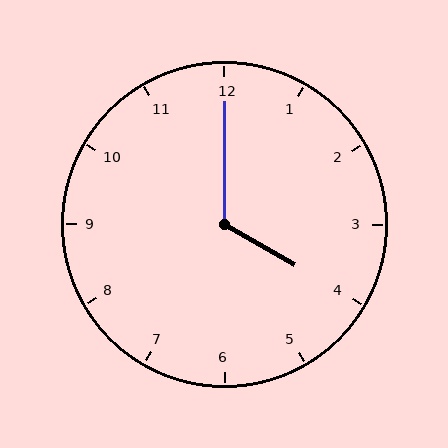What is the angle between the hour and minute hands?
Approximately 120 degrees.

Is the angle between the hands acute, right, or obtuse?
It is obtuse.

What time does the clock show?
4:00.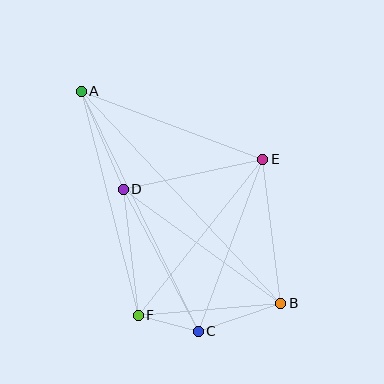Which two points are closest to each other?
Points C and F are closest to each other.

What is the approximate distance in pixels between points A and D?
The distance between A and D is approximately 107 pixels.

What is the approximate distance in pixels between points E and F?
The distance between E and F is approximately 200 pixels.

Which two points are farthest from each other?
Points A and B are farthest from each other.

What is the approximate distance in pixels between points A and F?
The distance between A and F is approximately 231 pixels.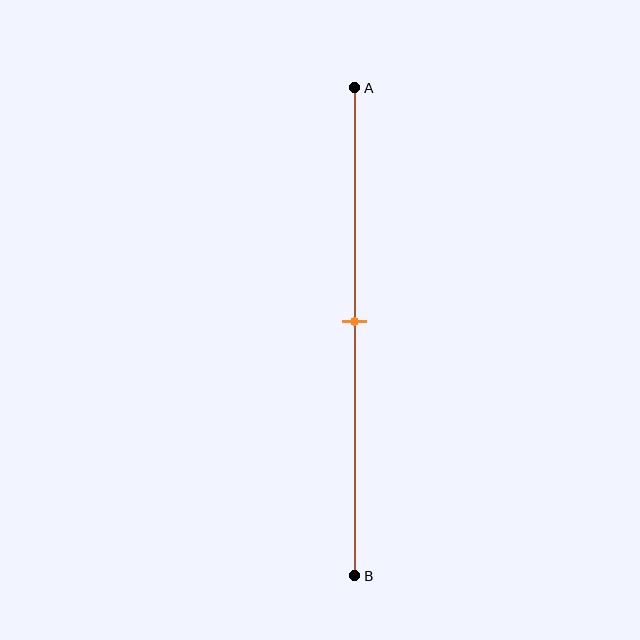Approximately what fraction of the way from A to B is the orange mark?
The orange mark is approximately 50% of the way from A to B.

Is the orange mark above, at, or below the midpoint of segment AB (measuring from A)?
The orange mark is approximately at the midpoint of segment AB.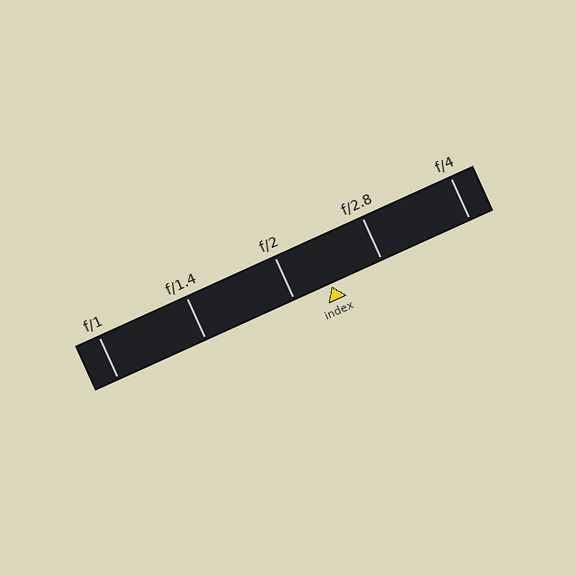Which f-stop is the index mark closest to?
The index mark is closest to f/2.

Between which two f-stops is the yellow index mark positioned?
The index mark is between f/2 and f/2.8.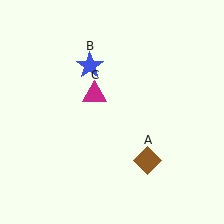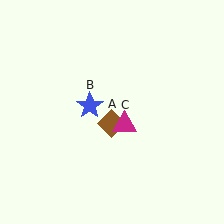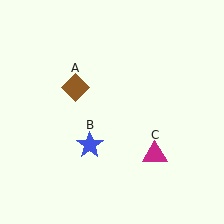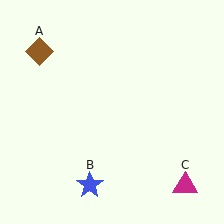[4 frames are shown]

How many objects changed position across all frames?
3 objects changed position: brown diamond (object A), blue star (object B), magenta triangle (object C).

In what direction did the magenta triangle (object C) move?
The magenta triangle (object C) moved down and to the right.